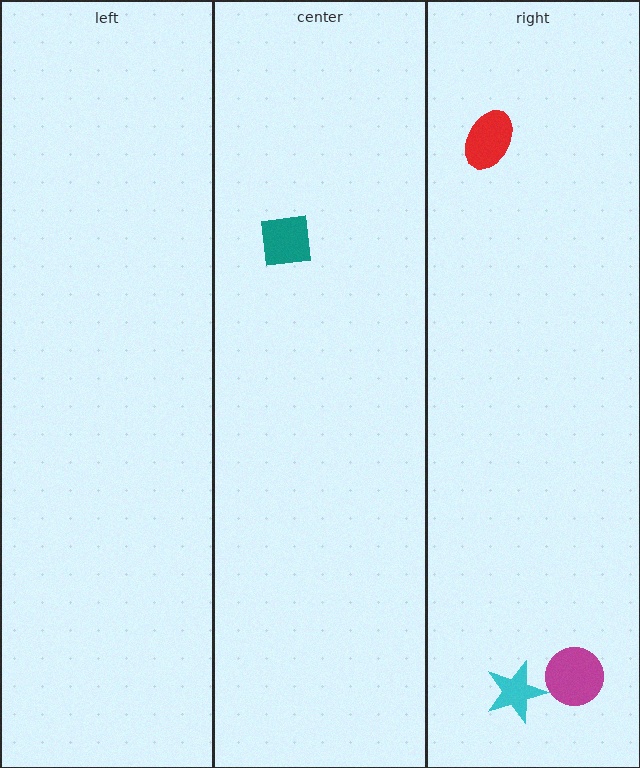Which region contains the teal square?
The center region.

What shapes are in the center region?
The teal square.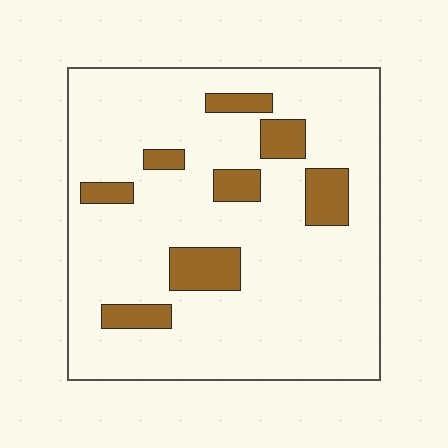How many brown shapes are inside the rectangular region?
8.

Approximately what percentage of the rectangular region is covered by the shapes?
Approximately 15%.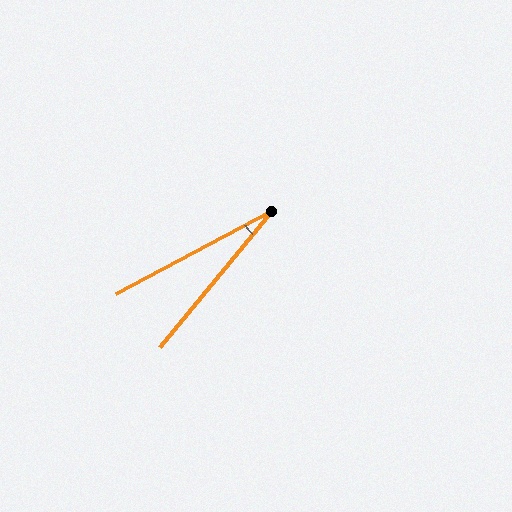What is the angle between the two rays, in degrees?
Approximately 23 degrees.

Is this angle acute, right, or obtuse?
It is acute.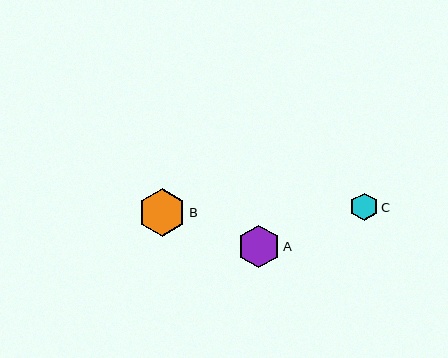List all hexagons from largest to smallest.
From largest to smallest: B, A, C.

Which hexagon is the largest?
Hexagon B is the largest with a size of approximately 48 pixels.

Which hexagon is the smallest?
Hexagon C is the smallest with a size of approximately 28 pixels.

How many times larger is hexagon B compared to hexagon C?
Hexagon B is approximately 1.7 times the size of hexagon C.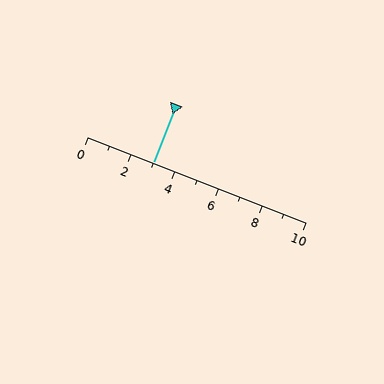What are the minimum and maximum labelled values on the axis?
The axis runs from 0 to 10.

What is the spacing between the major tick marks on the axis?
The major ticks are spaced 2 apart.